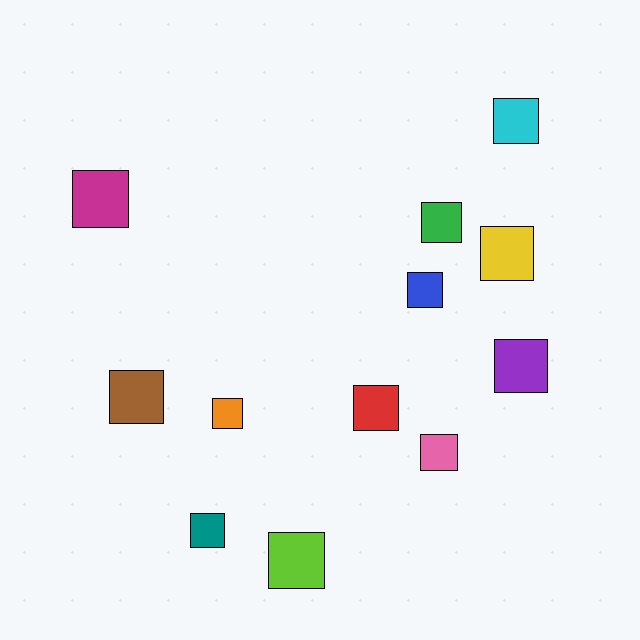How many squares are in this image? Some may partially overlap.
There are 12 squares.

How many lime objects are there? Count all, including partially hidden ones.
There is 1 lime object.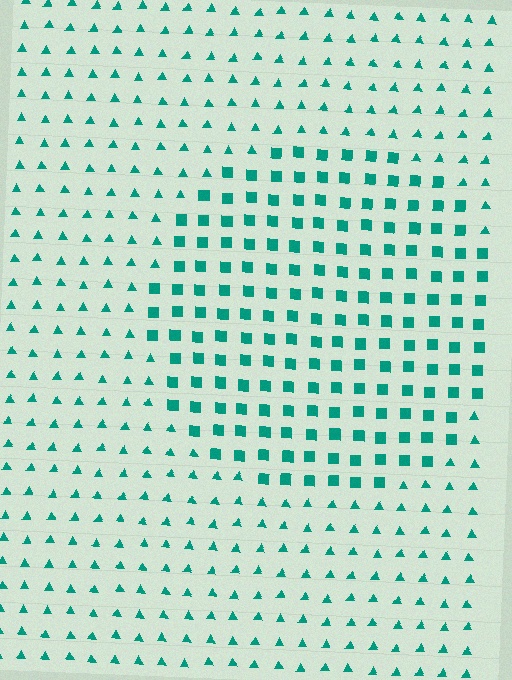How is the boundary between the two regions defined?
The boundary is defined by a change in element shape: squares inside vs. triangles outside. All elements share the same color and spacing.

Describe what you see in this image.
The image is filled with small teal elements arranged in a uniform grid. A circle-shaped region contains squares, while the surrounding area contains triangles. The boundary is defined purely by the change in element shape.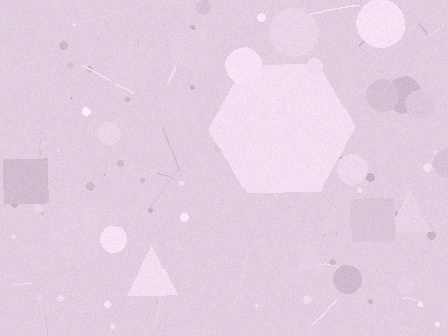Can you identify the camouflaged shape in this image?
The camouflaged shape is a hexagon.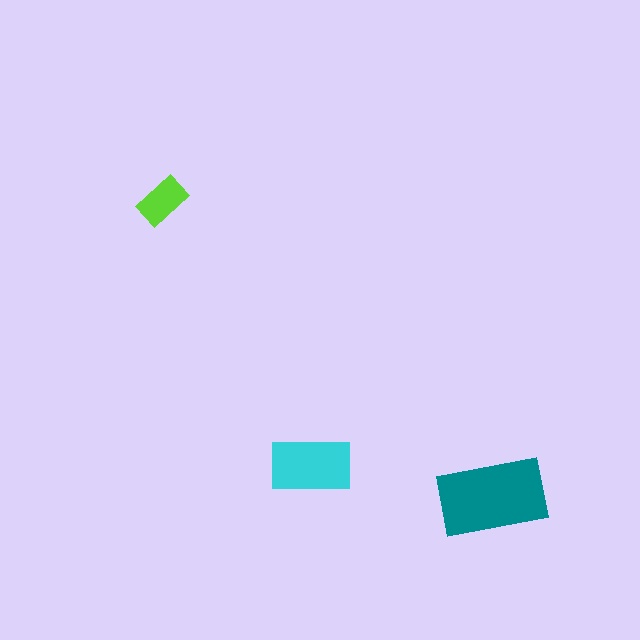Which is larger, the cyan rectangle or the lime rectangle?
The cyan one.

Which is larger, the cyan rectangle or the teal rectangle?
The teal one.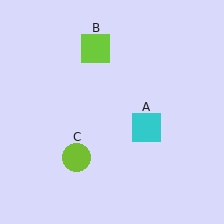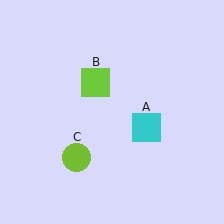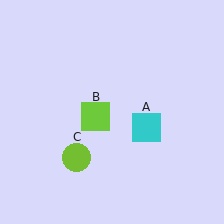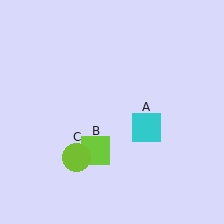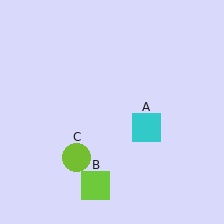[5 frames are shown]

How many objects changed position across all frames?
1 object changed position: lime square (object B).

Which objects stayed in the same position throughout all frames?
Cyan square (object A) and lime circle (object C) remained stationary.